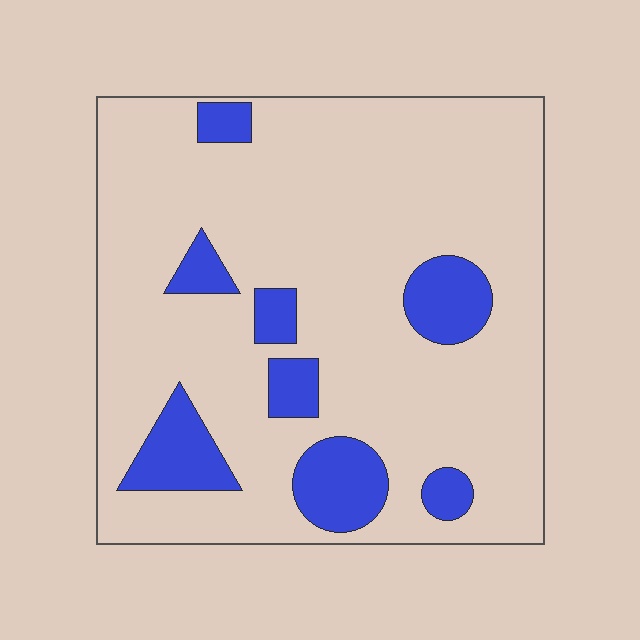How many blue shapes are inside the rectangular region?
8.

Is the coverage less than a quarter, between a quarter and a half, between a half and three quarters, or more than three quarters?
Less than a quarter.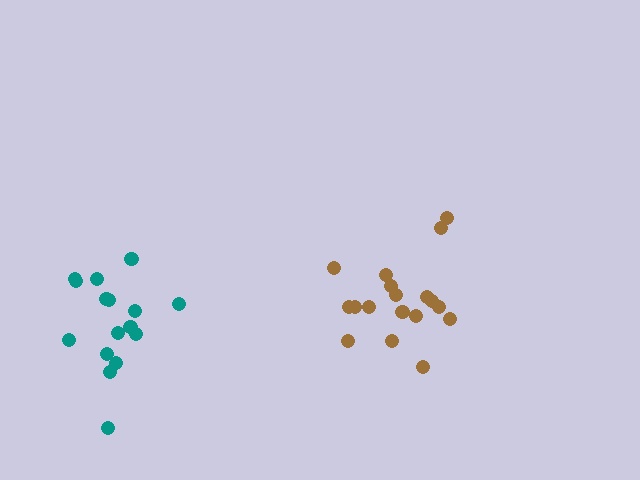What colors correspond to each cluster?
The clusters are colored: brown, teal.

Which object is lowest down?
The teal cluster is bottommost.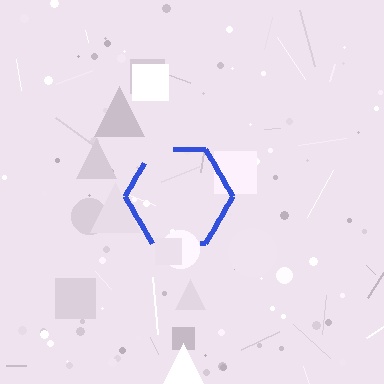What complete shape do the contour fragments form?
The contour fragments form a hexagon.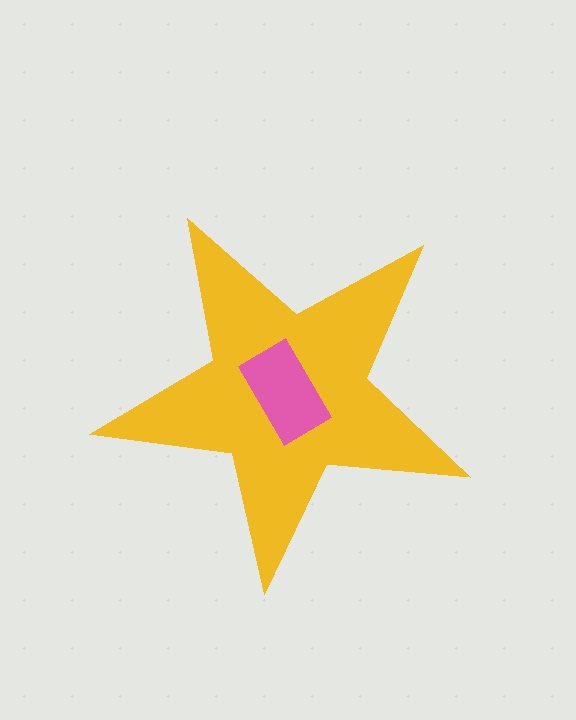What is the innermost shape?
The pink rectangle.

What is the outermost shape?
The yellow star.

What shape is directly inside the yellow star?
The pink rectangle.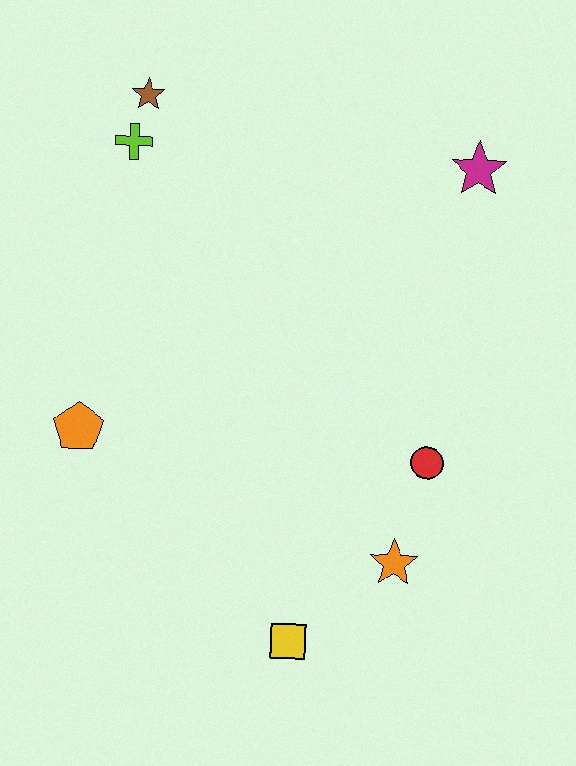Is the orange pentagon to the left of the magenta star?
Yes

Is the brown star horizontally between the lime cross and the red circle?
Yes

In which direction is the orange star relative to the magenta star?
The orange star is below the magenta star.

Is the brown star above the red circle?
Yes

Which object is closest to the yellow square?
The orange star is closest to the yellow square.